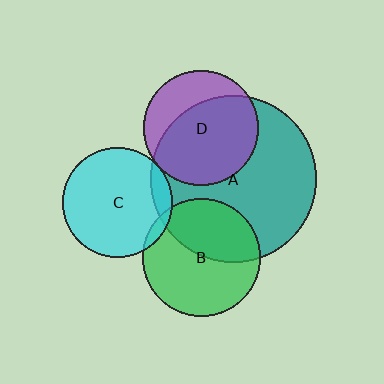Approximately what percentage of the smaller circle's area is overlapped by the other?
Approximately 65%.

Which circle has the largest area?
Circle A (teal).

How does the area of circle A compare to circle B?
Approximately 2.0 times.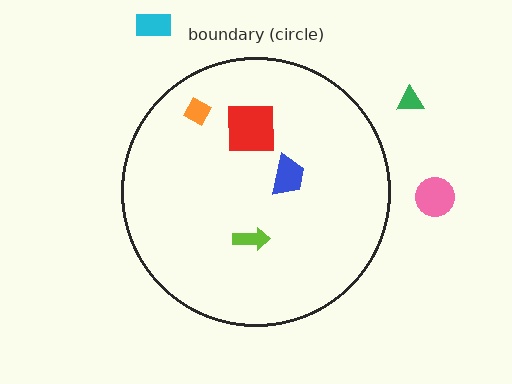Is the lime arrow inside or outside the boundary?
Inside.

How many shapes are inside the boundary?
4 inside, 3 outside.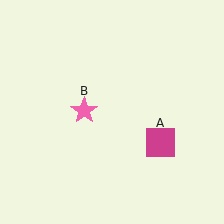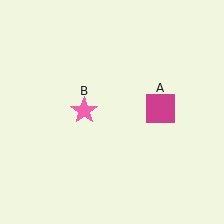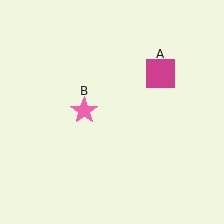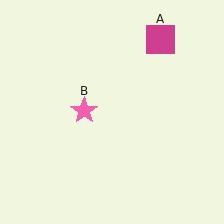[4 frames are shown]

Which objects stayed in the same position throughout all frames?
Pink star (object B) remained stationary.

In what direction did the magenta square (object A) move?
The magenta square (object A) moved up.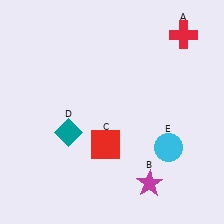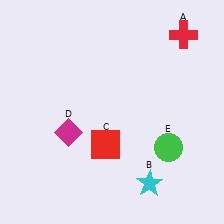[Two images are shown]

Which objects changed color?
B changed from magenta to cyan. D changed from teal to magenta. E changed from cyan to green.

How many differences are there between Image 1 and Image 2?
There are 3 differences between the two images.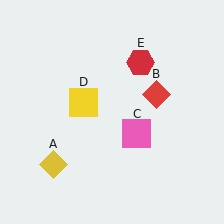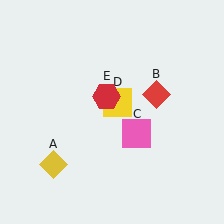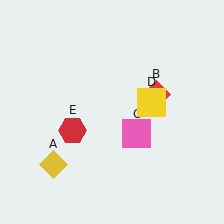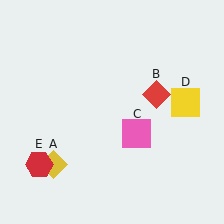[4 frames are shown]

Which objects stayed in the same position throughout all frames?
Yellow diamond (object A) and red diamond (object B) and pink square (object C) remained stationary.